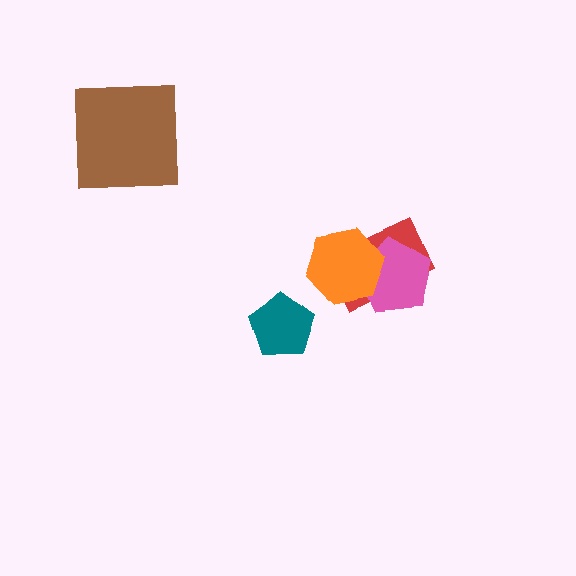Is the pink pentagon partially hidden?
Yes, it is partially covered by another shape.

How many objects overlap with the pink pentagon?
2 objects overlap with the pink pentagon.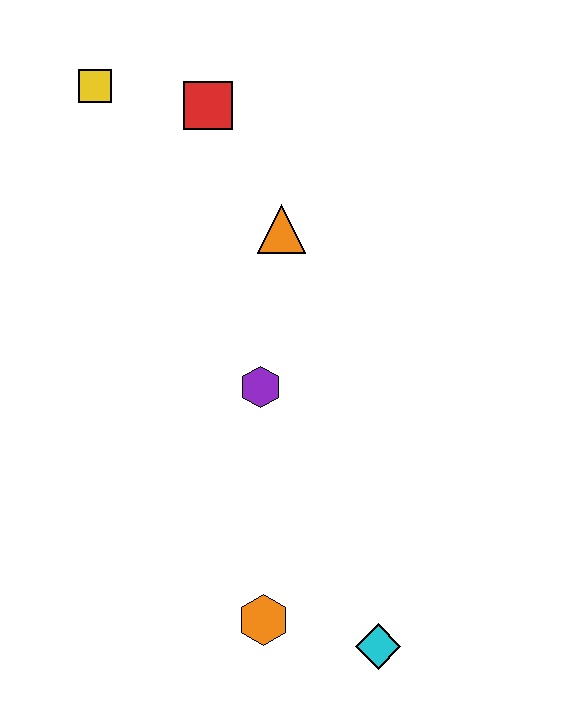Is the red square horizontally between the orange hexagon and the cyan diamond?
No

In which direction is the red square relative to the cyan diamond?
The red square is above the cyan diamond.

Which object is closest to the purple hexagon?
The orange triangle is closest to the purple hexagon.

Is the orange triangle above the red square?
No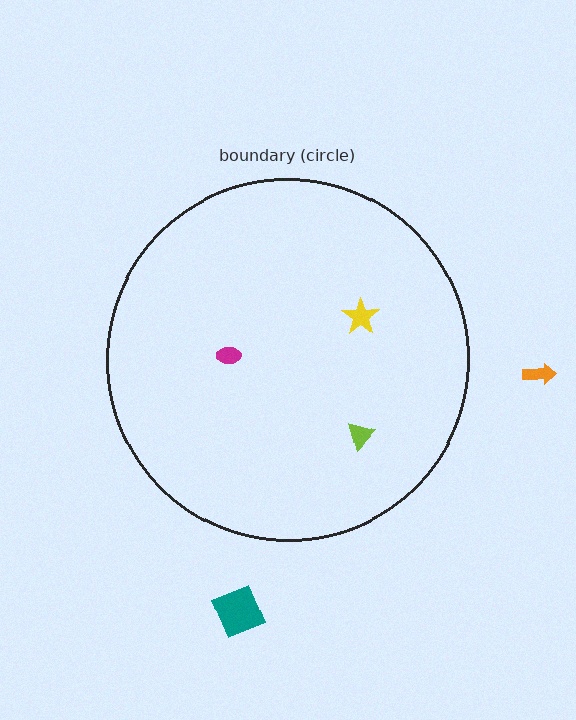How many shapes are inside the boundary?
3 inside, 2 outside.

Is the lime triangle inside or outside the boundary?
Inside.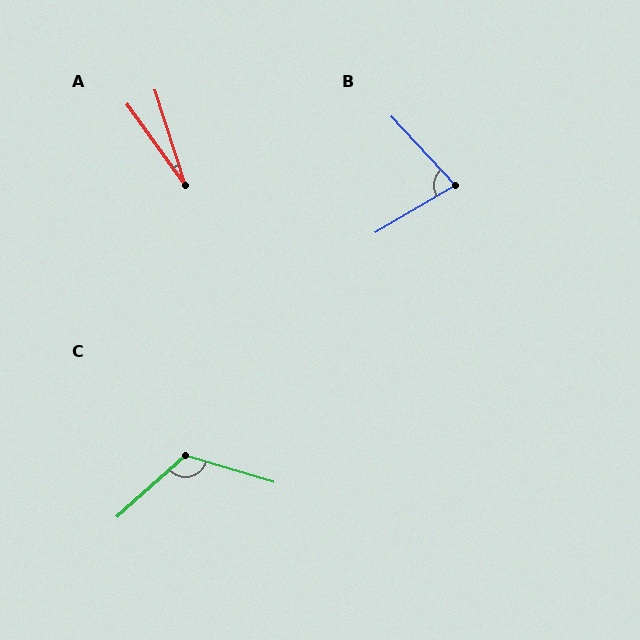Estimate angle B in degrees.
Approximately 77 degrees.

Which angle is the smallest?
A, at approximately 18 degrees.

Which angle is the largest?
C, at approximately 122 degrees.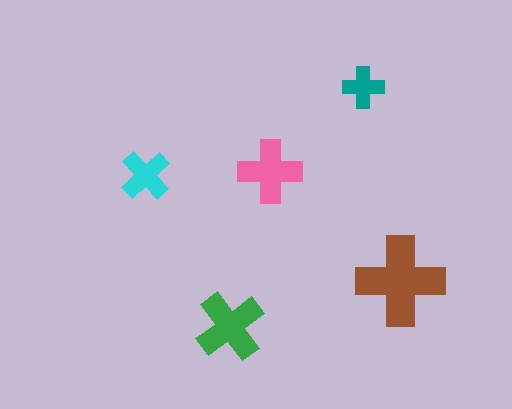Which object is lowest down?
The green cross is bottommost.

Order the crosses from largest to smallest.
the brown one, the green one, the pink one, the cyan one, the teal one.